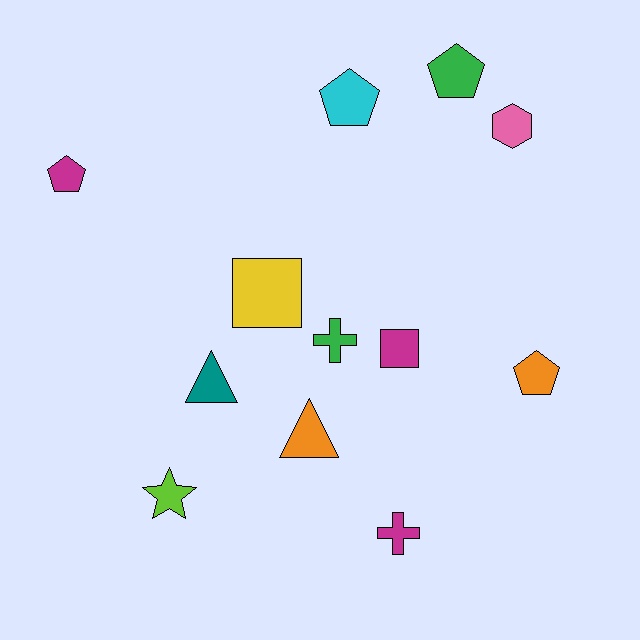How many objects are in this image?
There are 12 objects.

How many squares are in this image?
There are 2 squares.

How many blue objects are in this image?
There are no blue objects.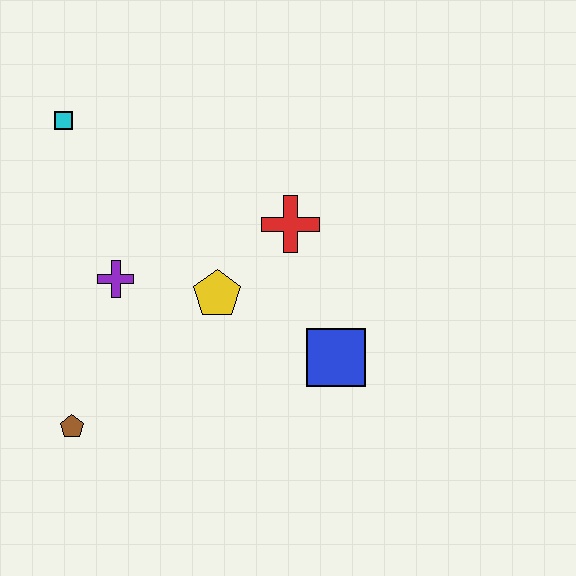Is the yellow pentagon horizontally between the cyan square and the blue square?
Yes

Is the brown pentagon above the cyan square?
No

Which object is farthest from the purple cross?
The blue square is farthest from the purple cross.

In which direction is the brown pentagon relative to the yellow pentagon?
The brown pentagon is to the left of the yellow pentagon.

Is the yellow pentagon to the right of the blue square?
No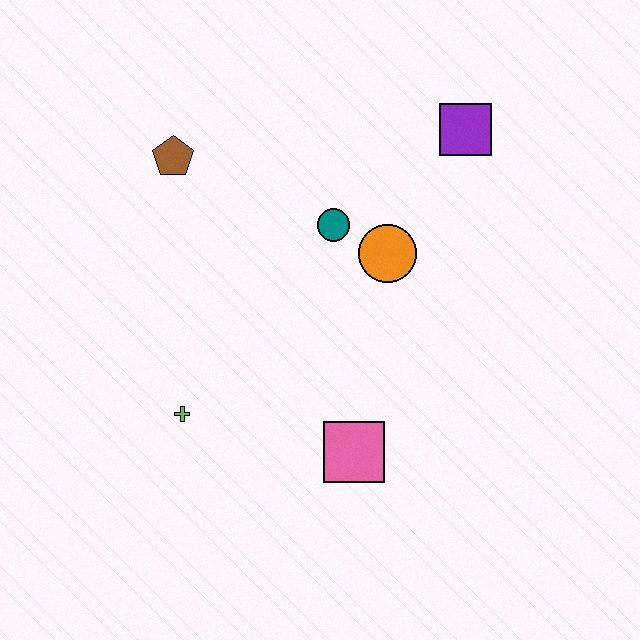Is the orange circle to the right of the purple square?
No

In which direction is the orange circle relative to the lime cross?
The orange circle is to the right of the lime cross.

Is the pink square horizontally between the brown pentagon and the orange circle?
Yes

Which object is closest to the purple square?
The orange circle is closest to the purple square.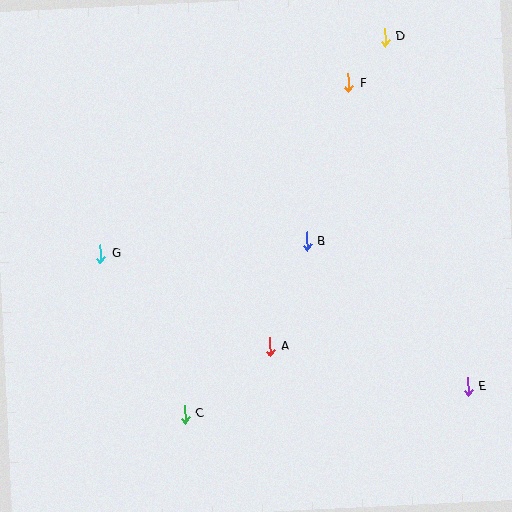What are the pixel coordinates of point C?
Point C is at (185, 414).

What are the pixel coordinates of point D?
Point D is at (385, 37).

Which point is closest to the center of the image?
Point B at (307, 241) is closest to the center.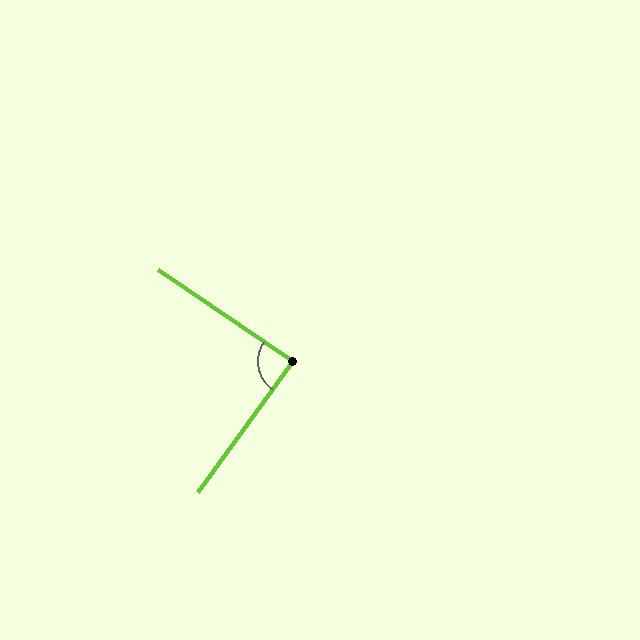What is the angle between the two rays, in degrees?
Approximately 88 degrees.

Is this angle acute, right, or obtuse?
It is approximately a right angle.